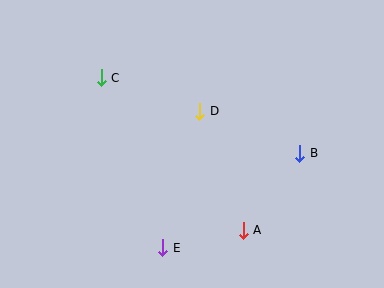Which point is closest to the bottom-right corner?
Point A is closest to the bottom-right corner.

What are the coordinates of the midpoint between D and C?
The midpoint between D and C is at (151, 95).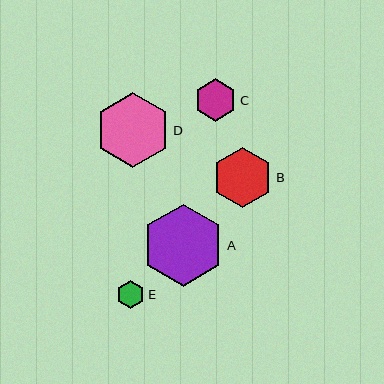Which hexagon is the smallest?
Hexagon E is the smallest with a size of approximately 29 pixels.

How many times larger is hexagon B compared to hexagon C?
Hexagon B is approximately 1.4 times the size of hexagon C.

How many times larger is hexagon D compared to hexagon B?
Hexagon D is approximately 1.2 times the size of hexagon B.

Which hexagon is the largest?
Hexagon A is the largest with a size of approximately 82 pixels.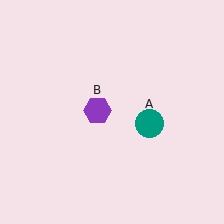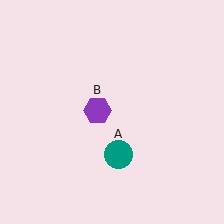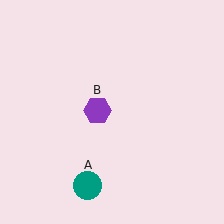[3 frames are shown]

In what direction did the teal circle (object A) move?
The teal circle (object A) moved down and to the left.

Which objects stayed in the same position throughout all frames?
Purple hexagon (object B) remained stationary.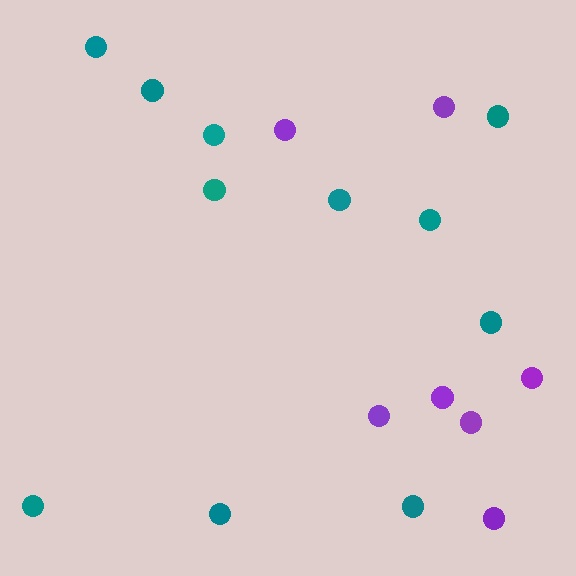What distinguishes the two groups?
There are 2 groups: one group of purple circles (7) and one group of teal circles (11).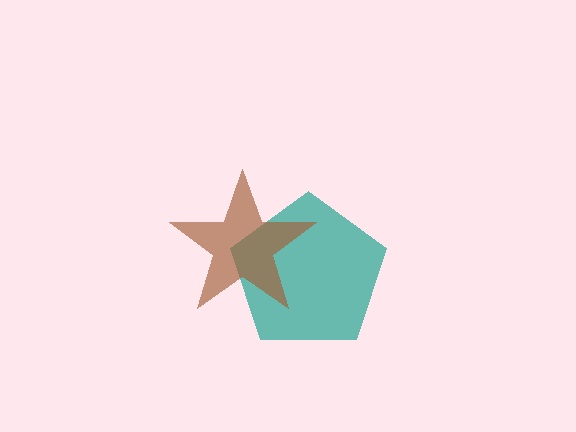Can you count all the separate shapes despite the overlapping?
Yes, there are 2 separate shapes.